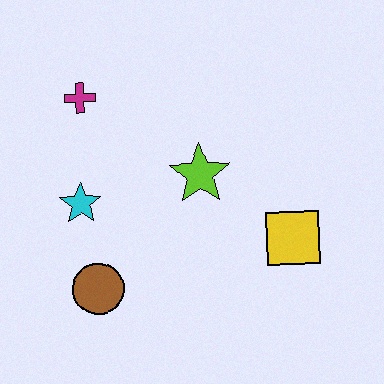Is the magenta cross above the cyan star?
Yes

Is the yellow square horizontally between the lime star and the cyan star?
No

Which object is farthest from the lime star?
The brown circle is farthest from the lime star.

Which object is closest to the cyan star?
The brown circle is closest to the cyan star.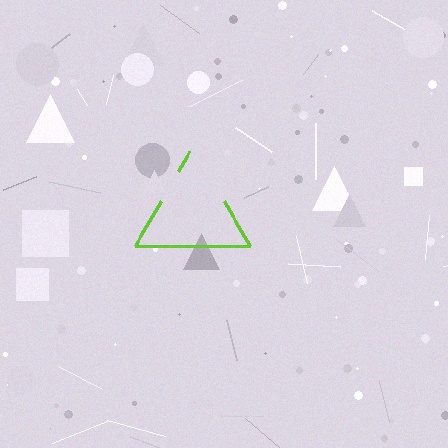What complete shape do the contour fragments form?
The contour fragments form a triangle.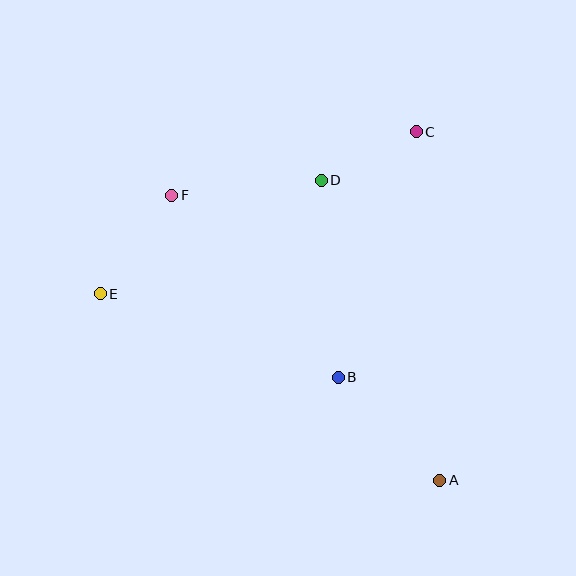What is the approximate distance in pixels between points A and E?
The distance between A and E is approximately 388 pixels.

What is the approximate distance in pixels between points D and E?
The distance between D and E is approximately 249 pixels.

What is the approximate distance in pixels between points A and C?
The distance between A and C is approximately 349 pixels.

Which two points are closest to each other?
Points C and D are closest to each other.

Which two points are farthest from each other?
Points A and F are farthest from each other.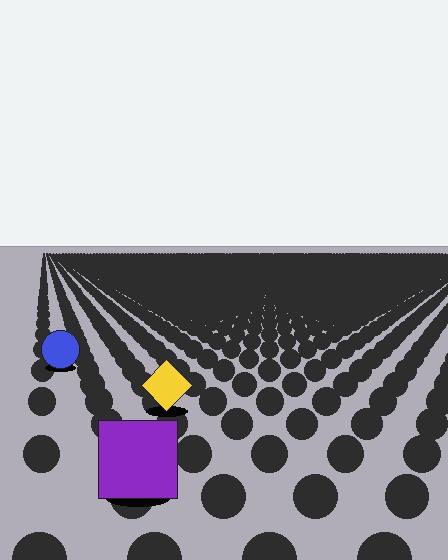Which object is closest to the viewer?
The purple square is closest. The texture marks near it are larger and more spread out.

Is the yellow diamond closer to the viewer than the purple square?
No. The purple square is closer — you can tell from the texture gradient: the ground texture is coarser near it.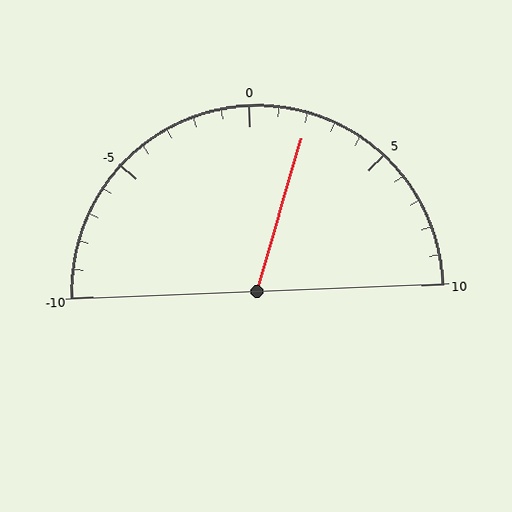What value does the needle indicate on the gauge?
The needle indicates approximately 2.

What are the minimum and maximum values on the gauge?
The gauge ranges from -10 to 10.